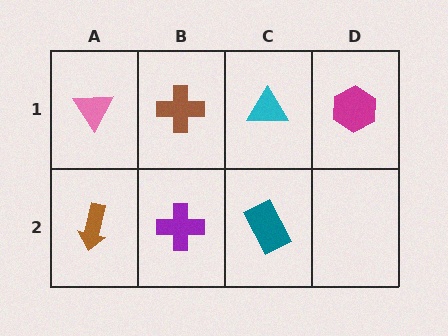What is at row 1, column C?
A cyan triangle.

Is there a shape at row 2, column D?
No, that cell is empty.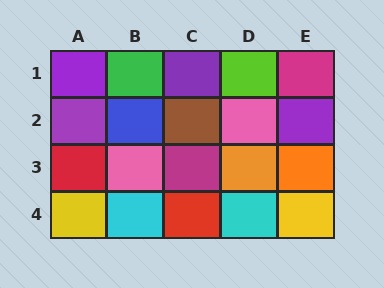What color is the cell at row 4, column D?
Cyan.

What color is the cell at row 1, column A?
Purple.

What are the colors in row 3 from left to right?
Red, pink, magenta, orange, orange.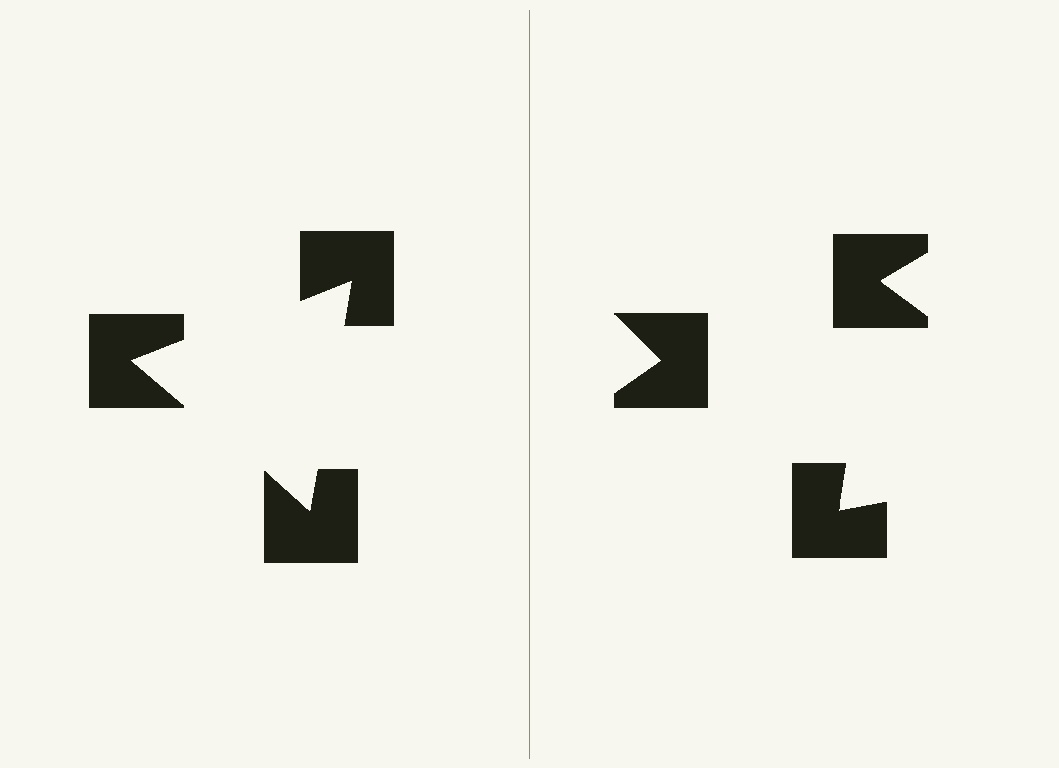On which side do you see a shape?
An illusory triangle appears on the left side. On the right side the wedge cuts are rotated, so no coherent shape forms.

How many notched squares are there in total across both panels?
6 — 3 on each side.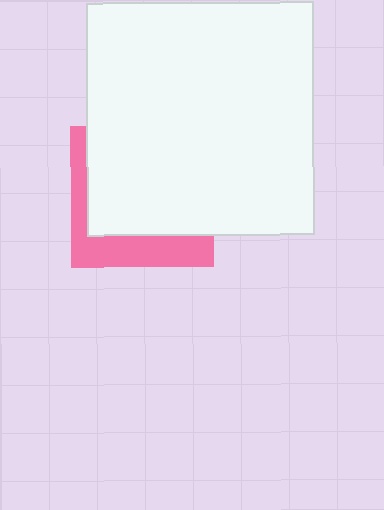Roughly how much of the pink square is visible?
A small part of it is visible (roughly 31%).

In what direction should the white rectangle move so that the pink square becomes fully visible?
The white rectangle should move up. That is the shortest direction to clear the overlap and leave the pink square fully visible.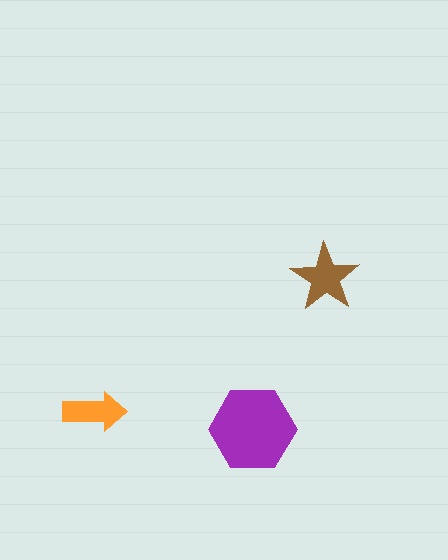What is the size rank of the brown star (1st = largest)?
2nd.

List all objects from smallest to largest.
The orange arrow, the brown star, the purple hexagon.